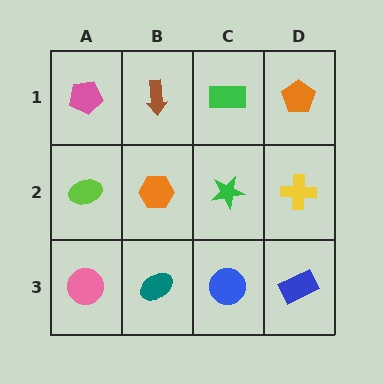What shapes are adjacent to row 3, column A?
A lime ellipse (row 2, column A), a teal ellipse (row 3, column B).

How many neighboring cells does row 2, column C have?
4.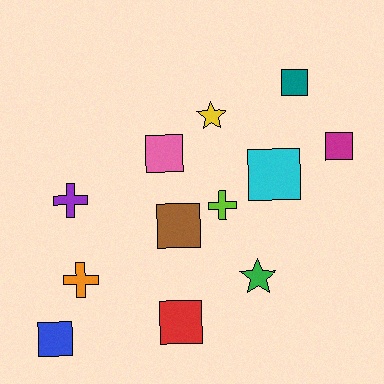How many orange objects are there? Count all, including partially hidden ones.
There is 1 orange object.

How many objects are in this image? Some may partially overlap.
There are 12 objects.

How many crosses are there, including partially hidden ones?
There are 3 crosses.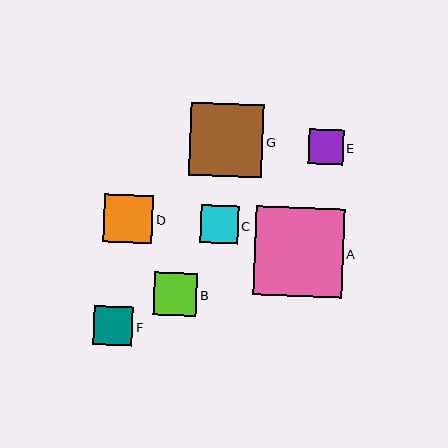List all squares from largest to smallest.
From largest to smallest: A, G, D, B, F, C, E.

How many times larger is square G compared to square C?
Square G is approximately 1.9 times the size of square C.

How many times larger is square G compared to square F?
Square G is approximately 1.9 times the size of square F.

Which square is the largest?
Square A is the largest with a size of approximately 89 pixels.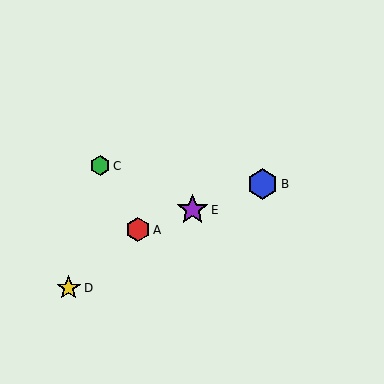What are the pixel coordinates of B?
Object B is at (263, 184).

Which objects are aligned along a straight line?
Objects A, B, E are aligned along a straight line.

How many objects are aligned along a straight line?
3 objects (A, B, E) are aligned along a straight line.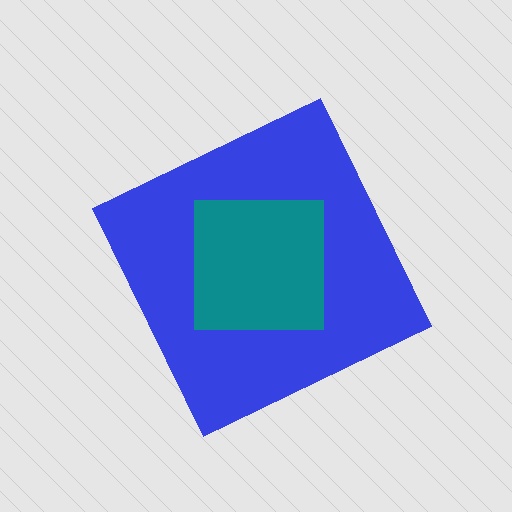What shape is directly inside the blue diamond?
The teal square.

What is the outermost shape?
The blue diamond.